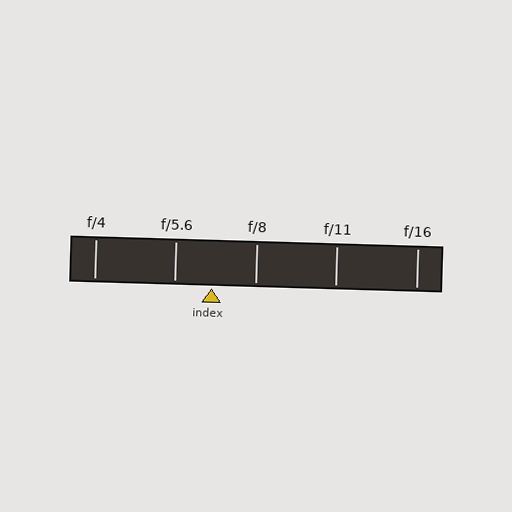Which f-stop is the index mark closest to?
The index mark is closest to f/5.6.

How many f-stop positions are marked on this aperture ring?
There are 5 f-stop positions marked.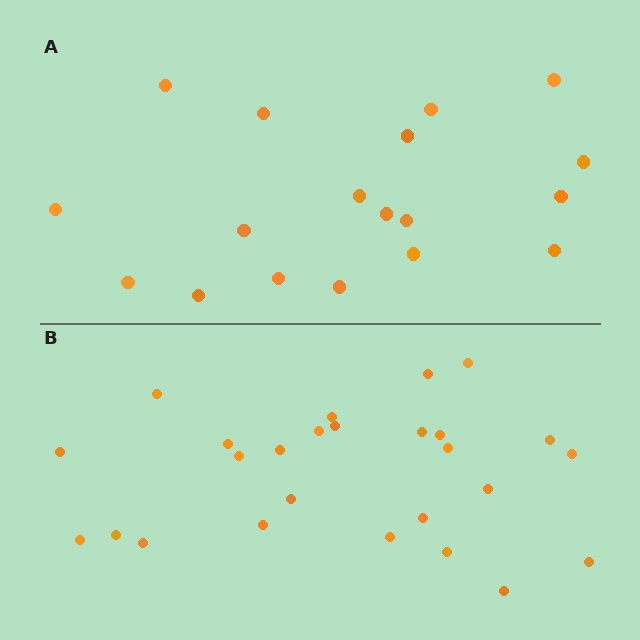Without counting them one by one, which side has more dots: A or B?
Region B (the bottom region) has more dots.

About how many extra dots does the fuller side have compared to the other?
Region B has roughly 8 or so more dots than region A.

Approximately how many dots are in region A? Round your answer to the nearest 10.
About 20 dots. (The exact count is 18, which rounds to 20.)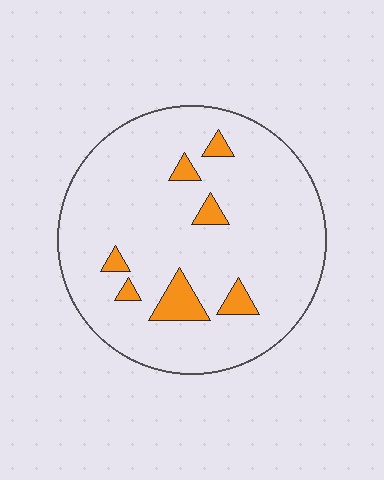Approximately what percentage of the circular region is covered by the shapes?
Approximately 10%.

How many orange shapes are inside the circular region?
7.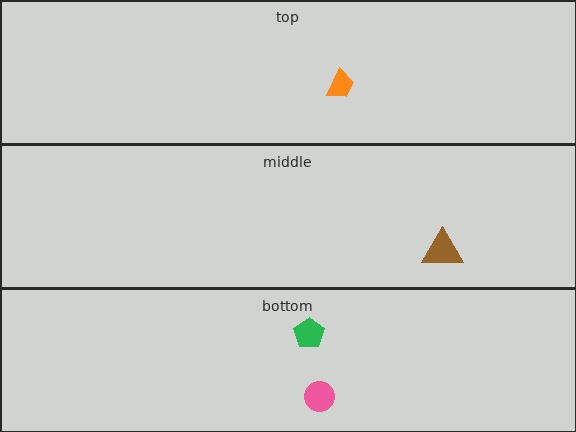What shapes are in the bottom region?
The green pentagon, the pink circle.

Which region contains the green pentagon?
The bottom region.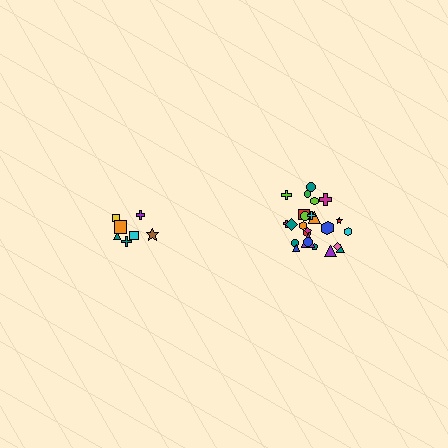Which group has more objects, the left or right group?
The right group.